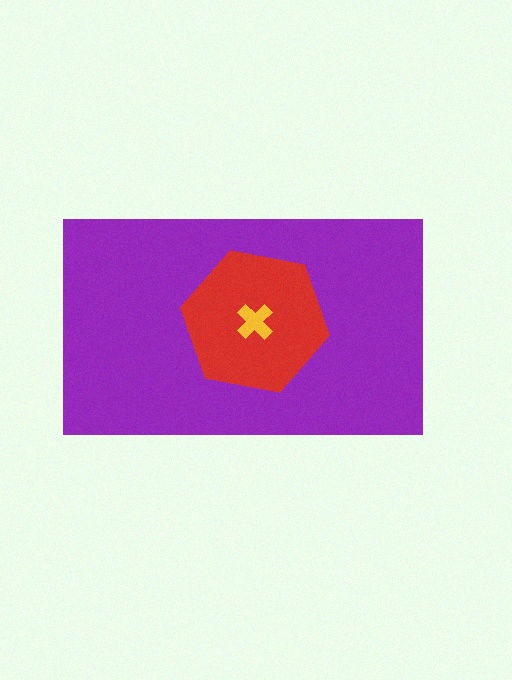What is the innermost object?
The yellow cross.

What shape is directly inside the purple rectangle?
The red hexagon.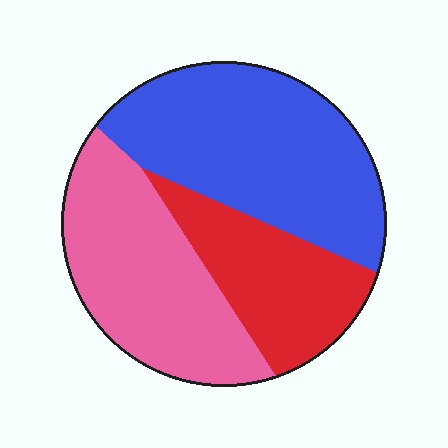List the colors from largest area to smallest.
From largest to smallest: blue, pink, red.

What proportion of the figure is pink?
Pink covers 34% of the figure.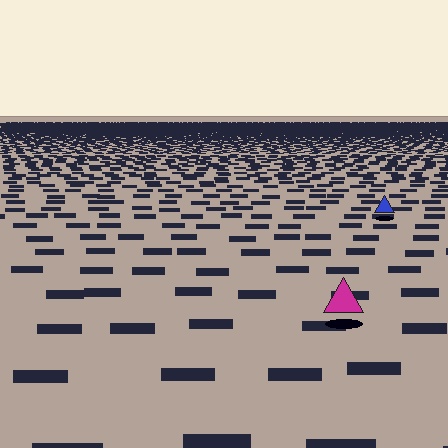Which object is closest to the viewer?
The magenta triangle is closest. The texture marks near it are larger and more spread out.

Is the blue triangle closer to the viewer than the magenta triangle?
No. The magenta triangle is closer — you can tell from the texture gradient: the ground texture is coarser near it.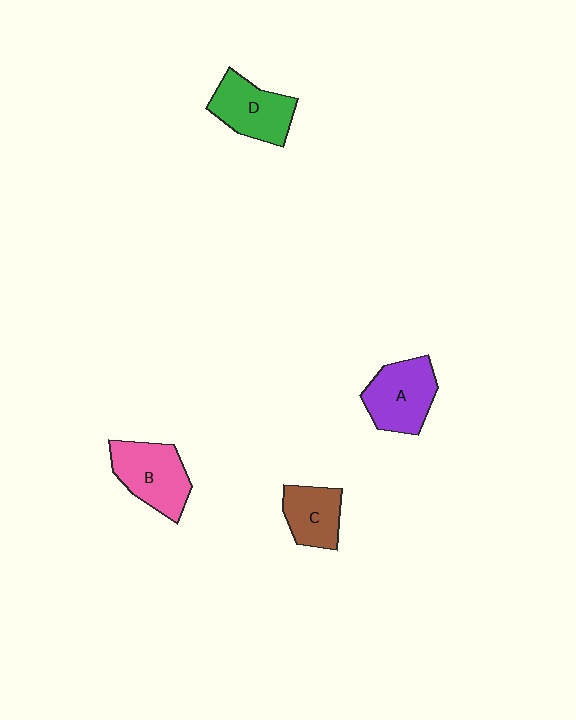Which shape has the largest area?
Shape B (pink).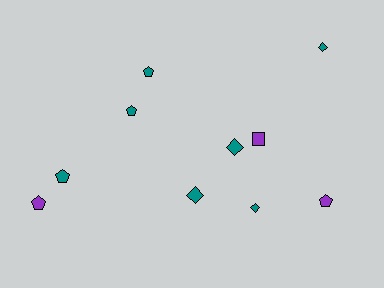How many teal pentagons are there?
There are 3 teal pentagons.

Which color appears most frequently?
Teal, with 7 objects.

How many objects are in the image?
There are 10 objects.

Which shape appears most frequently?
Pentagon, with 5 objects.